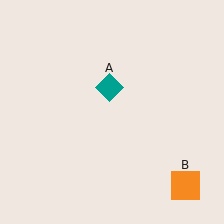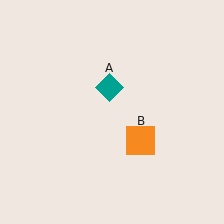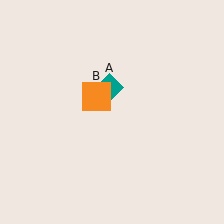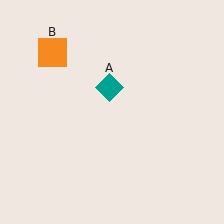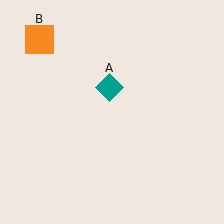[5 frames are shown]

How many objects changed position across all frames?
1 object changed position: orange square (object B).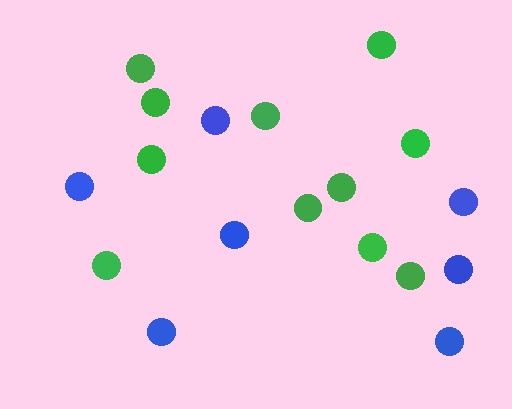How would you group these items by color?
There are 2 groups: one group of green circles (11) and one group of blue circles (7).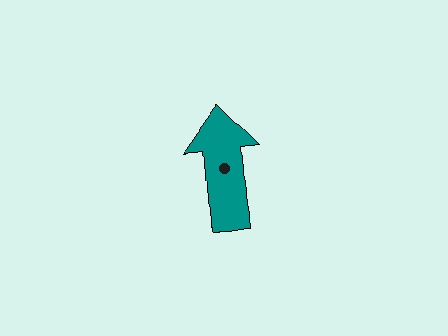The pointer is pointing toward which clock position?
Roughly 12 o'clock.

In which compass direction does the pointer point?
North.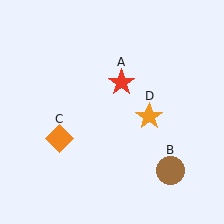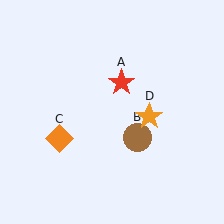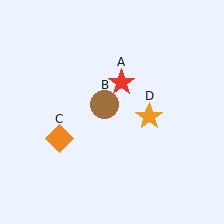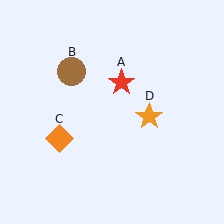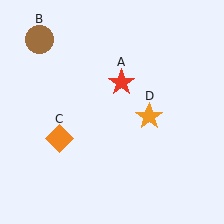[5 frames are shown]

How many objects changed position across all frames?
1 object changed position: brown circle (object B).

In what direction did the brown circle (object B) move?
The brown circle (object B) moved up and to the left.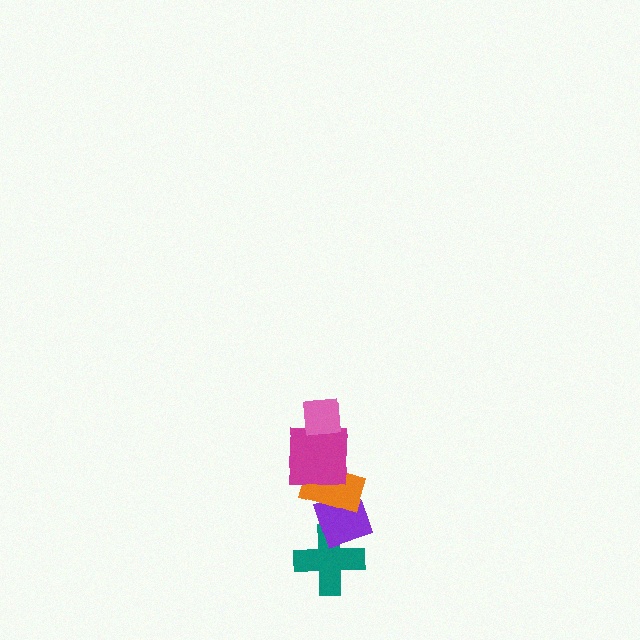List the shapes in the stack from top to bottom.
From top to bottom: the pink square, the magenta square, the orange rectangle, the purple diamond, the teal cross.